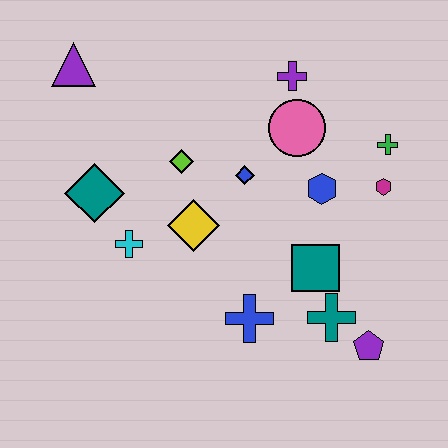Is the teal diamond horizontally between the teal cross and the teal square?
No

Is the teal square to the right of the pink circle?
Yes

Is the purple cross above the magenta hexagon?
Yes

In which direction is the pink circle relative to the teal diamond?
The pink circle is to the right of the teal diamond.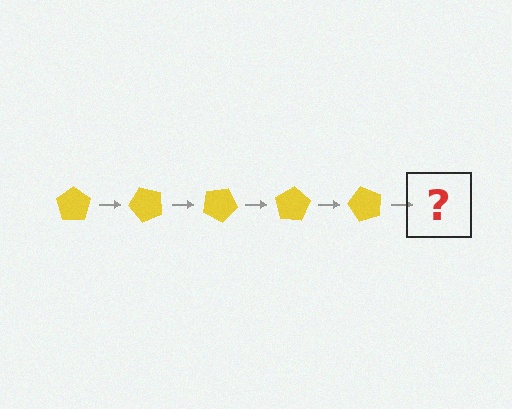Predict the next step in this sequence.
The next step is a yellow pentagon rotated 250 degrees.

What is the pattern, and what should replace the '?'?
The pattern is that the pentagon rotates 50 degrees each step. The '?' should be a yellow pentagon rotated 250 degrees.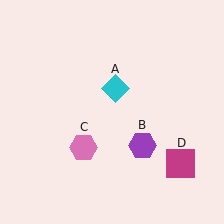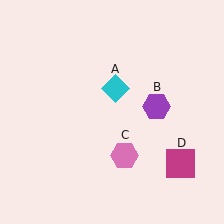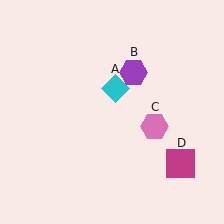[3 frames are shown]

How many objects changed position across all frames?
2 objects changed position: purple hexagon (object B), pink hexagon (object C).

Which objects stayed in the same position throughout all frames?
Cyan diamond (object A) and magenta square (object D) remained stationary.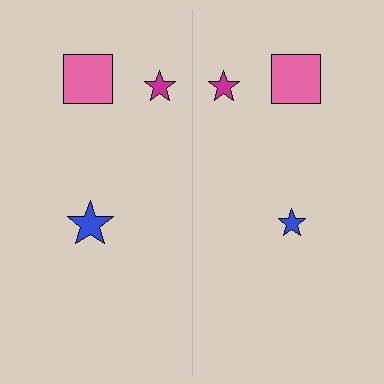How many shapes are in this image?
There are 6 shapes in this image.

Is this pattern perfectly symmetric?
No, the pattern is not perfectly symmetric. The blue star on the right side has a different size than its mirror counterpart.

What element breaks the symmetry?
The blue star on the right side has a different size than its mirror counterpart.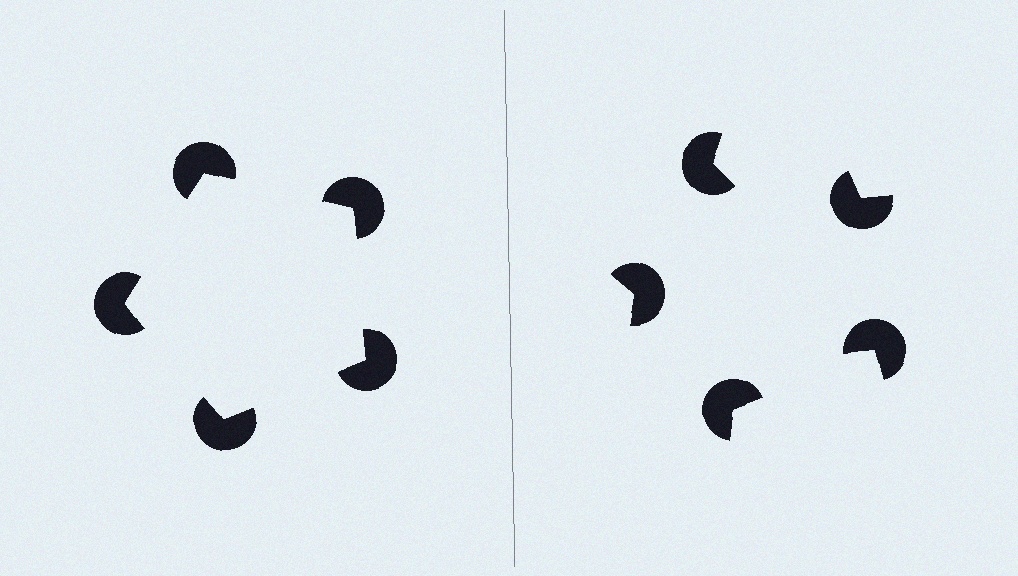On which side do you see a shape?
An illusory pentagon appears on the left side. On the right side the wedge cuts are rotated, so no coherent shape forms.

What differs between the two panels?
The pac-man discs are positioned identically on both sides; only the wedge orientations differ. On the left they align to a pentagon; on the right they are misaligned.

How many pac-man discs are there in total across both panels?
10 — 5 on each side.